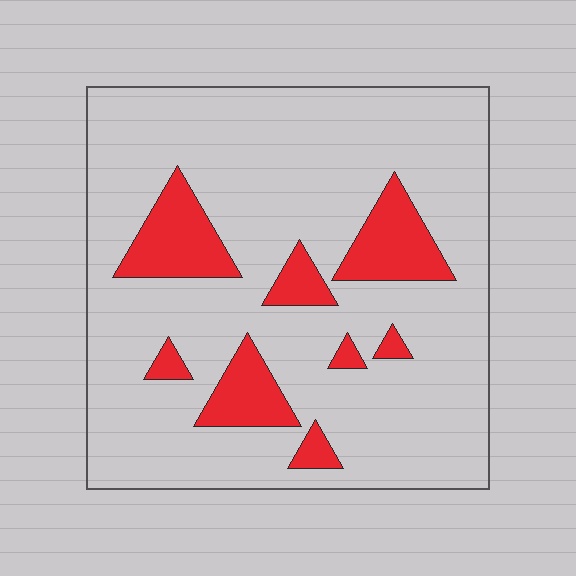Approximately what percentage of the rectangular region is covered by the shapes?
Approximately 15%.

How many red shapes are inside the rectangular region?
8.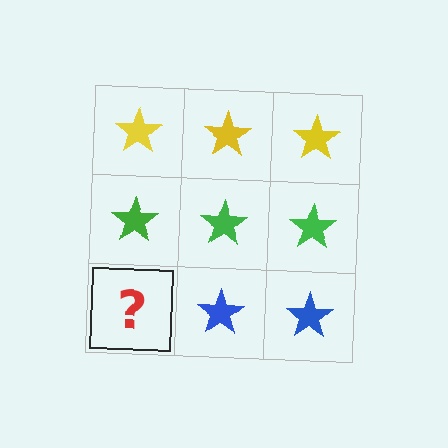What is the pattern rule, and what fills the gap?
The rule is that each row has a consistent color. The gap should be filled with a blue star.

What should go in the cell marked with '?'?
The missing cell should contain a blue star.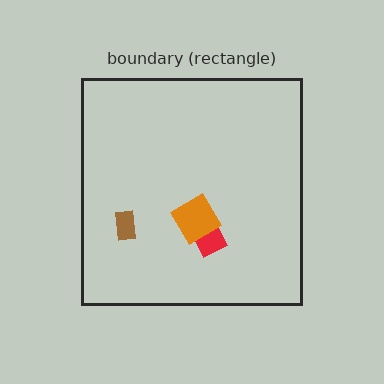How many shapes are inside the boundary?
3 inside, 0 outside.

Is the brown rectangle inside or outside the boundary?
Inside.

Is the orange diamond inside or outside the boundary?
Inside.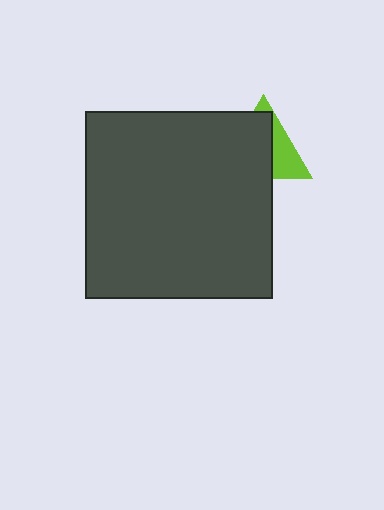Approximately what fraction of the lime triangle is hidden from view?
Roughly 64% of the lime triangle is hidden behind the dark gray square.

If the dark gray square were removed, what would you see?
You would see the complete lime triangle.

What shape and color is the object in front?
The object in front is a dark gray square.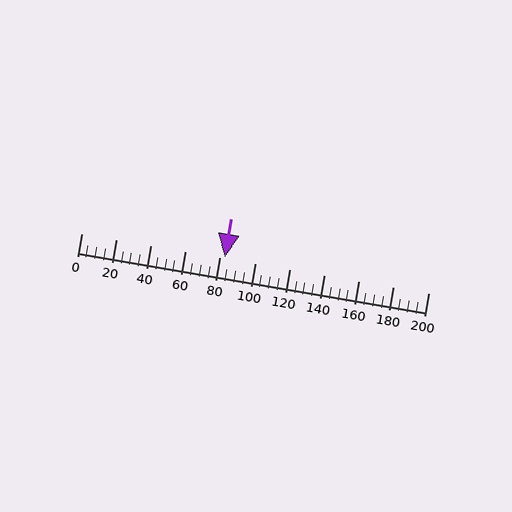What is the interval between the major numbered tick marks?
The major tick marks are spaced 20 units apart.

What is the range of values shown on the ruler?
The ruler shows values from 0 to 200.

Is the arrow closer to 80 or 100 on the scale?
The arrow is closer to 80.